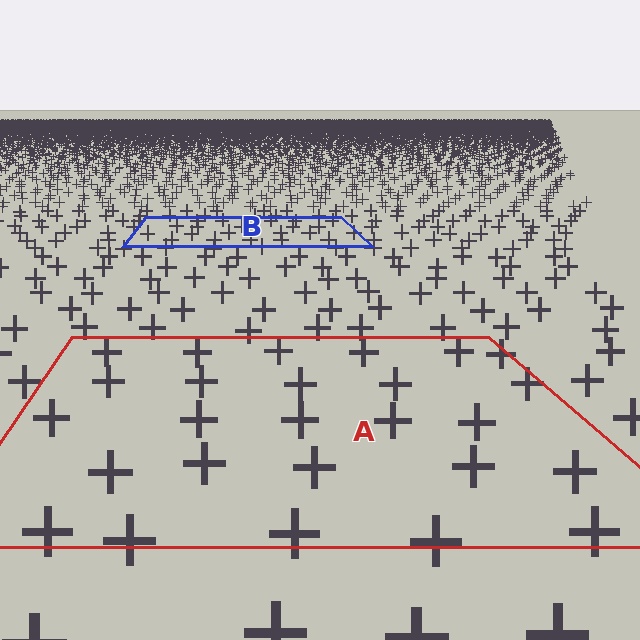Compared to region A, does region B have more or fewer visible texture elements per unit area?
Region B has more texture elements per unit area — they are packed more densely because it is farther away.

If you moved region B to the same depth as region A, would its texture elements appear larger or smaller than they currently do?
They would appear larger. At a closer depth, the same texture elements are projected at a bigger on-screen size.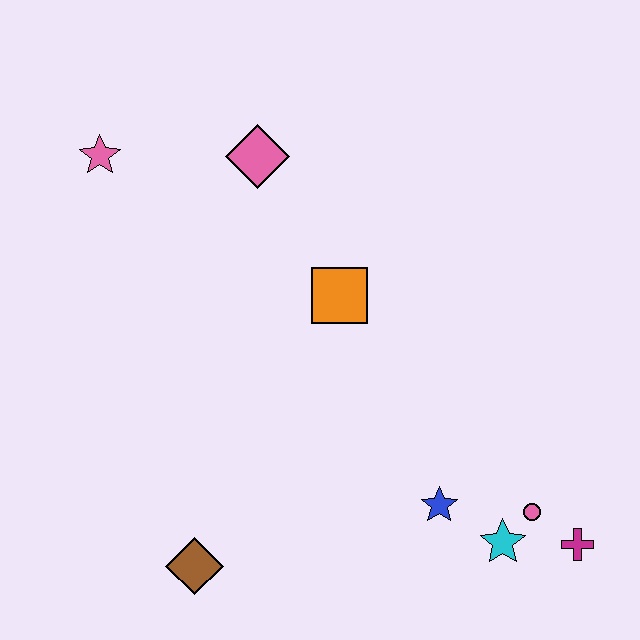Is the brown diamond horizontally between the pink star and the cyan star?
Yes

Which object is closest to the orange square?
The pink diamond is closest to the orange square.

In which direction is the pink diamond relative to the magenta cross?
The pink diamond is above the magenta cross.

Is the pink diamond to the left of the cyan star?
Yes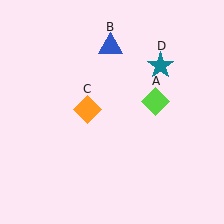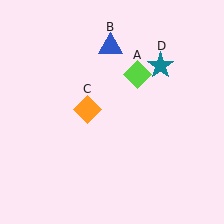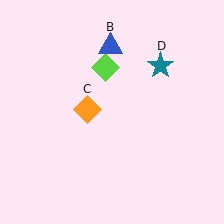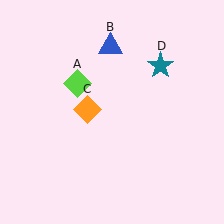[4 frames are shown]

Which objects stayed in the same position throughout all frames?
Blue triangle (object B) and orange diamond (object C) and teal star (object D) remained stationary.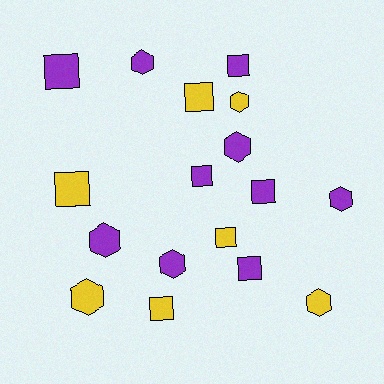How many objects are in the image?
There are 17 objects.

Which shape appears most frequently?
Square, with 9 objects.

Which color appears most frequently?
Purple, with 10 objects.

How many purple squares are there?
There are 5 purple squares.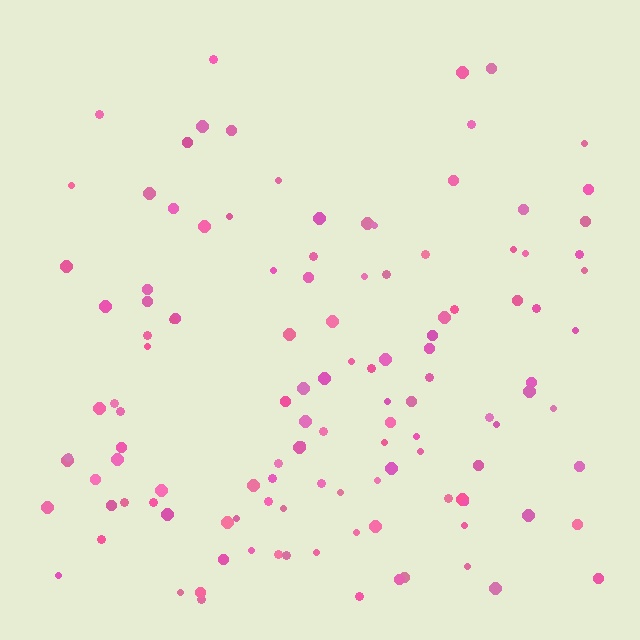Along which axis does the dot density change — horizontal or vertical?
Vertical.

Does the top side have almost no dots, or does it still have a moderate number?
Still a moderate number, just noticeably fewer than the bottom.